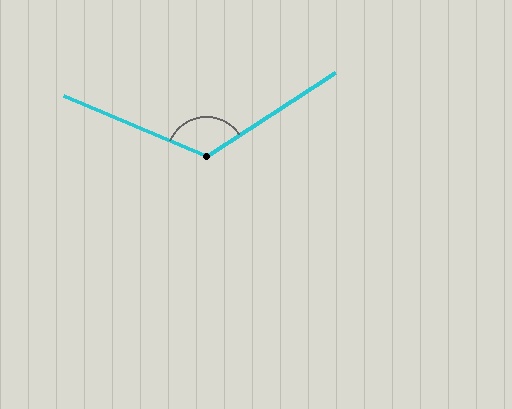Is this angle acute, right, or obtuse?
It is obtuse.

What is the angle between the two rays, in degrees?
Approximately 124 degrees.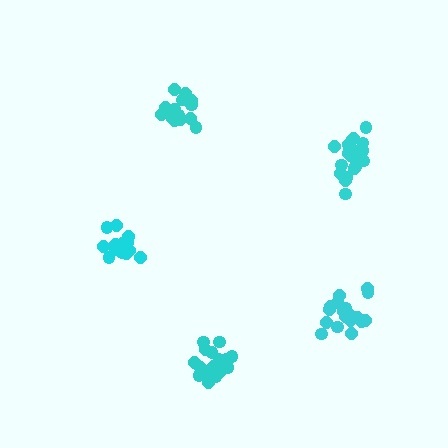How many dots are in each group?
Group 1: 20 dots, Group 2: 16 dots, Group 3: 20 dots, Group 4: 15 dots, Group 5: 21 dots (92 total).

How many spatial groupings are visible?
There are 5 spatial groupings.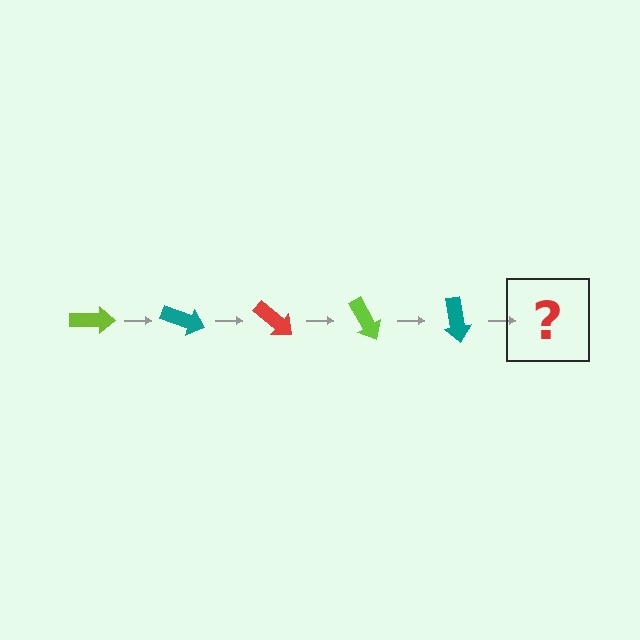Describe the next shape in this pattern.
It should be a red arrow, rotated 100 degrees from the start.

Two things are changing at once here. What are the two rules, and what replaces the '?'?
The two rules are that it rotates 20 degrees each step and the color cycles through lime, teal, and red. The '?' should be a red arrow, rotated 100 degrees from the start.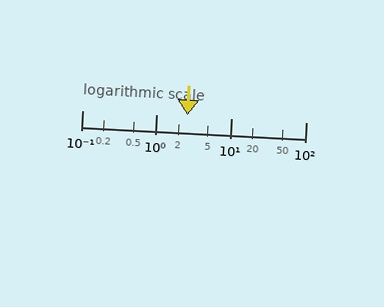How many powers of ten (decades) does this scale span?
The scale spans 3 decades, from 0.1 to 100.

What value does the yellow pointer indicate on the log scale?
The pointer indicates approximately 2.6.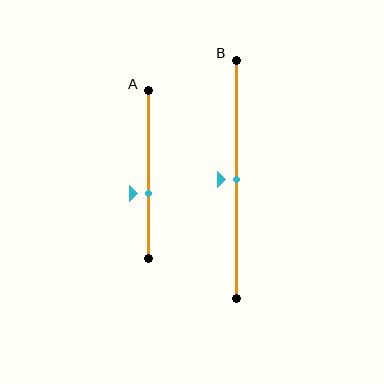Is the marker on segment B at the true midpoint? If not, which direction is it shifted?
Yes, the marker on segment B is at the true midpoint.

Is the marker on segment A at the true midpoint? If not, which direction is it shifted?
No, the marker on segment A is shifted downward by about 11% of the segment length.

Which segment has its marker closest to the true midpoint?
Segment B has its marker closest to the true midpoint.